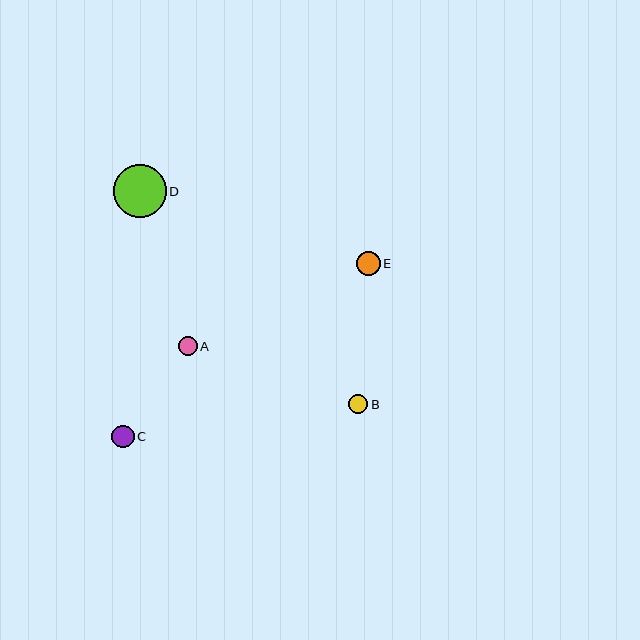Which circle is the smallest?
Circle A is the smallest with a size of approximately 19 pixels.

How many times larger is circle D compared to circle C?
Circle D is approximately 2.4 times the size of circle C.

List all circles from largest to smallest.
From largest to smallest: D, E, C, B, A.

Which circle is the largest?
Circle D is the largest with a size of approximately 53 pixels.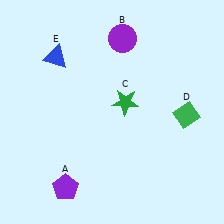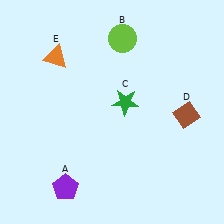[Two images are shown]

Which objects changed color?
B changed from purple to lime. D changed from green to brown. E changed from blue to orange.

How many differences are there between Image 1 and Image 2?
There are 3 differences between the two images.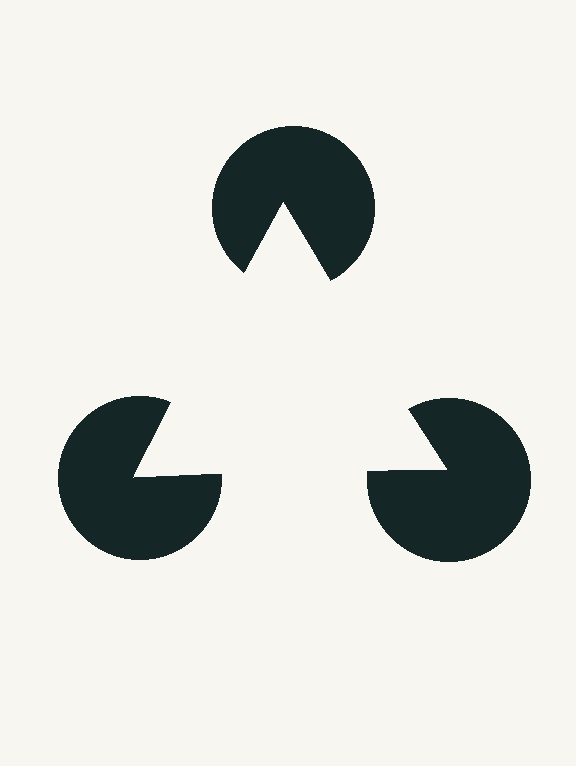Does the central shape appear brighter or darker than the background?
It typically appears slightly brighter than the background, even though no actual brightness change is drawn.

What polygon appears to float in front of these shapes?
An illusory triangle — its edges are inferred from the aligned wedge cuts in the pac-man discs, not physically drawn.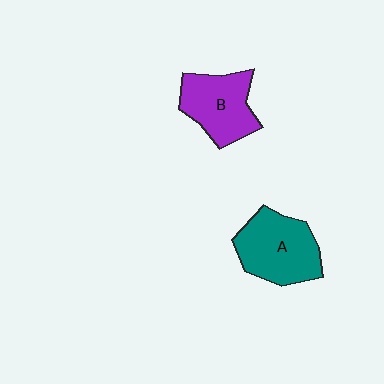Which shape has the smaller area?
Shape B (purple).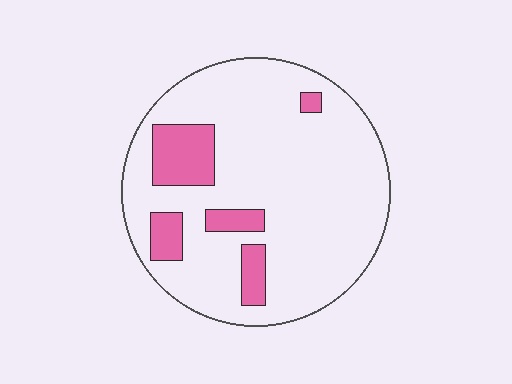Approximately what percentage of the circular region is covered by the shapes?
Approximately 15%.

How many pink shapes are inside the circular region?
5.